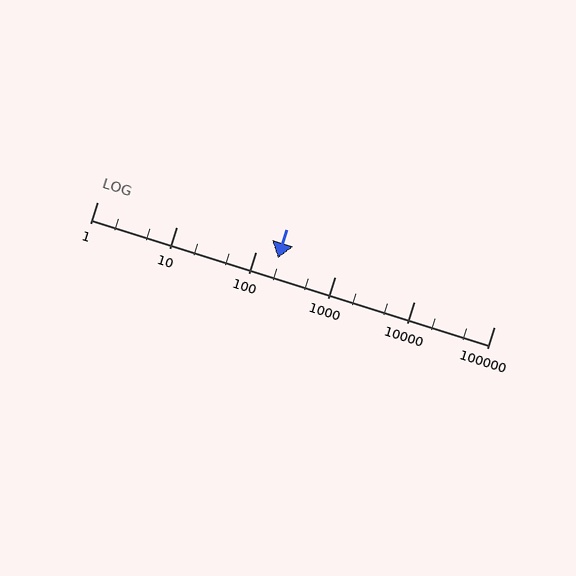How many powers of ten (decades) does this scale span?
The scale spans 5 decades, from 1 to 100000.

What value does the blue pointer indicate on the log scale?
The pointer indicates approximately 190.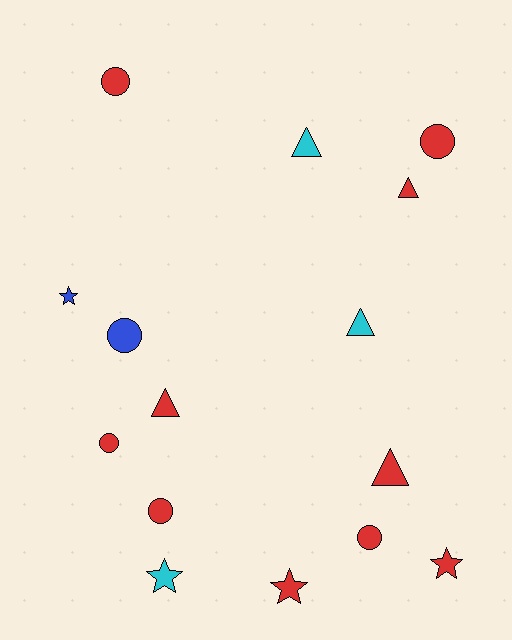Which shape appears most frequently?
Circle, with 6 objects.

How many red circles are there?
There are 5 red circles.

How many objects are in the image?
There are 15 objects.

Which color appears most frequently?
Red, with 10 objects.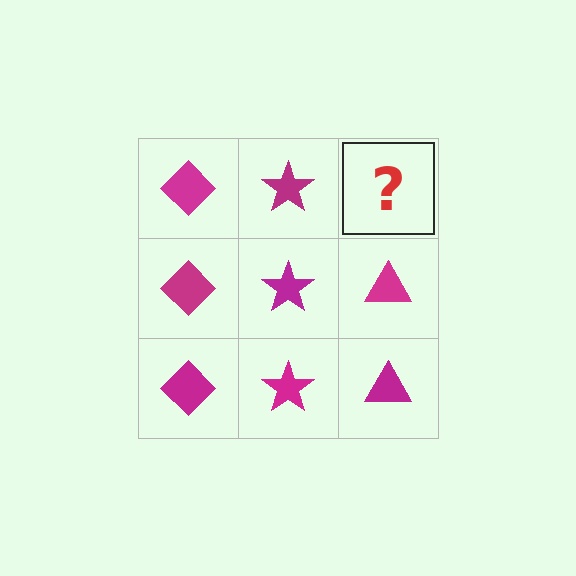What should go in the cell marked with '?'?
The missing cell should contain a magenta triangle.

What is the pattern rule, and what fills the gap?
The rule is that each column has a consistent shape. The gap should be filled with a magenta triangle.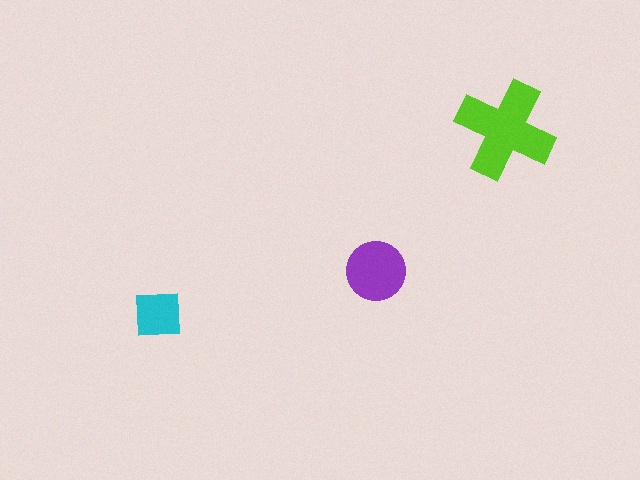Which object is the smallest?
The cyan square.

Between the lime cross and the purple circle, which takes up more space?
The lime cross.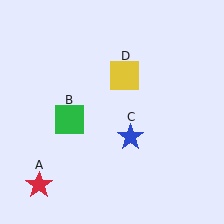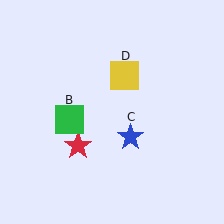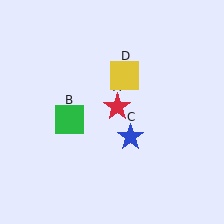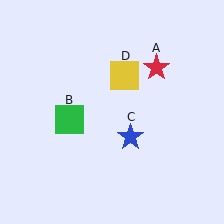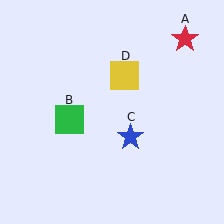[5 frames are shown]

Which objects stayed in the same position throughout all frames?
Green square (object B) and blue star (object C) and yellow square (object D) remained stationary.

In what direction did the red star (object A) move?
The red star (object A) moved up and to the right.